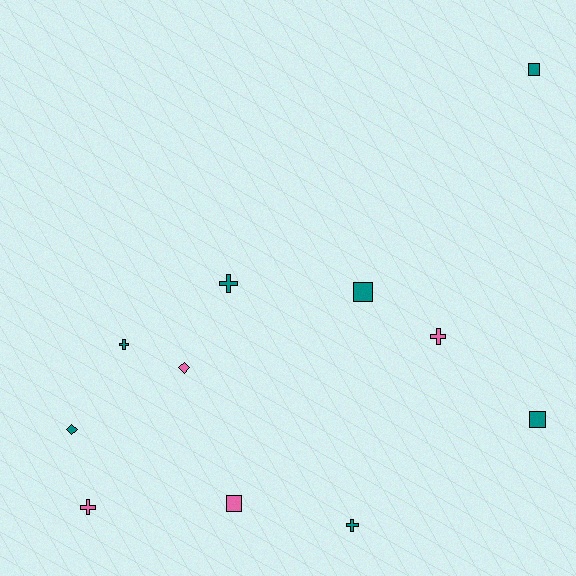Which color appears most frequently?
Teal, with 7 objects.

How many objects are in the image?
There are 11 objects.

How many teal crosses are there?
There are 3 teal crosses.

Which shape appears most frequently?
Cross, with 5 objects.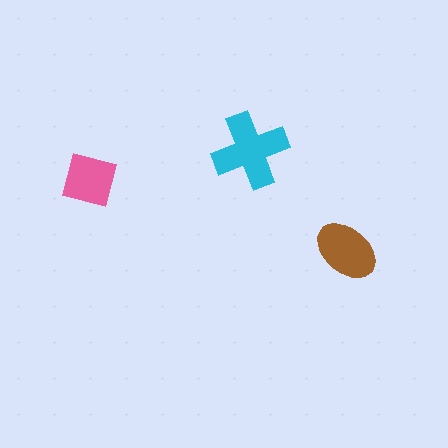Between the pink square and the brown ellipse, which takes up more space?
The brown ellipse.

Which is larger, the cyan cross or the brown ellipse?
The cyan cross.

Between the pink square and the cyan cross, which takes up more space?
The cyan cross.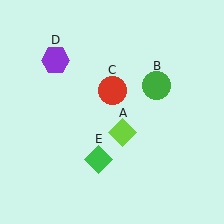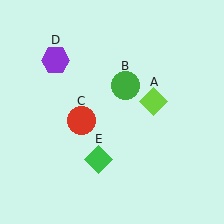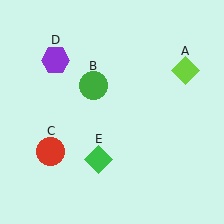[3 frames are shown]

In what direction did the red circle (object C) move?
The red circle (object C) moved down and to the left.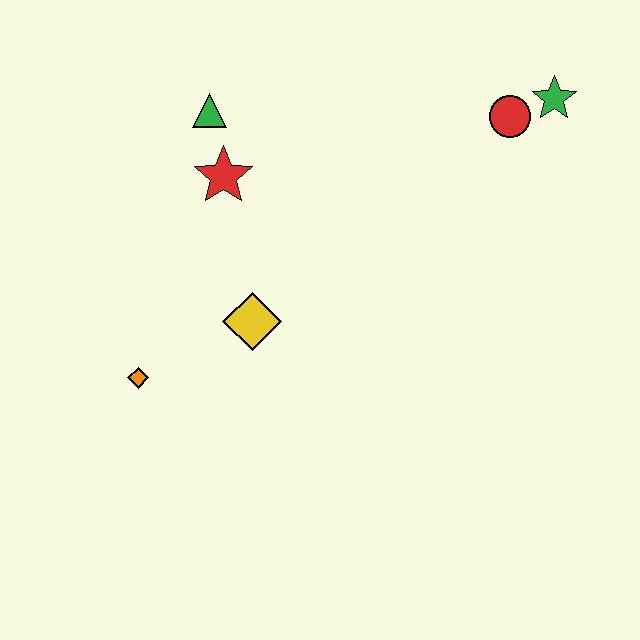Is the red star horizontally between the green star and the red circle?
No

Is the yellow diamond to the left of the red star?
No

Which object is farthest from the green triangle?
The green star is farthest from the green triangle.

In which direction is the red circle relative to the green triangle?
The red circle is to the right of the green triangle.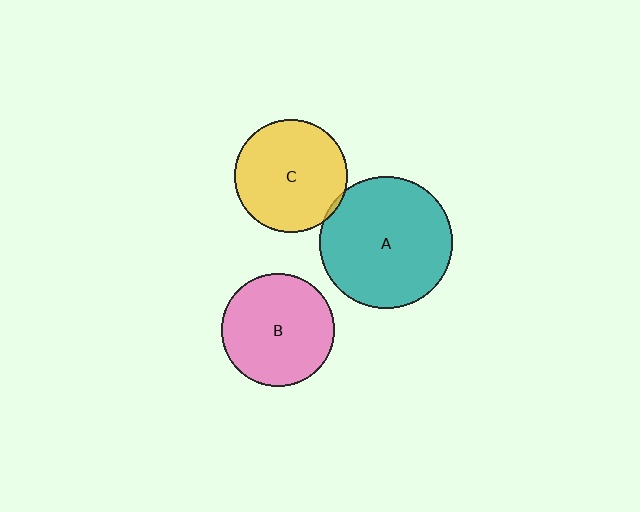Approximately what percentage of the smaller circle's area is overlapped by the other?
Approximately 5%.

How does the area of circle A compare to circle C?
Approximately 1.4 times.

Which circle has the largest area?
Circle A (teal).